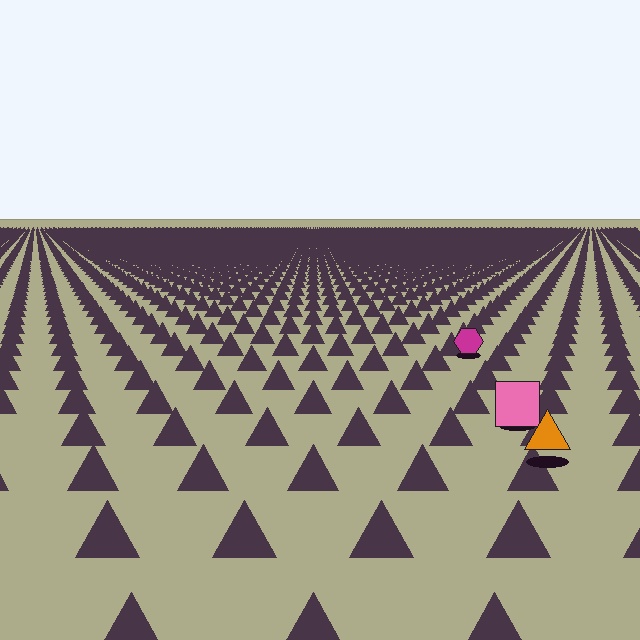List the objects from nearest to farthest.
From nearest to farthest: the orange triangle, the pink square, the magenta hexagon.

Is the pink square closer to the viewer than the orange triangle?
No. The orange triangle is closer — you can tell from the texture gradient: the ground texture is coarser near it.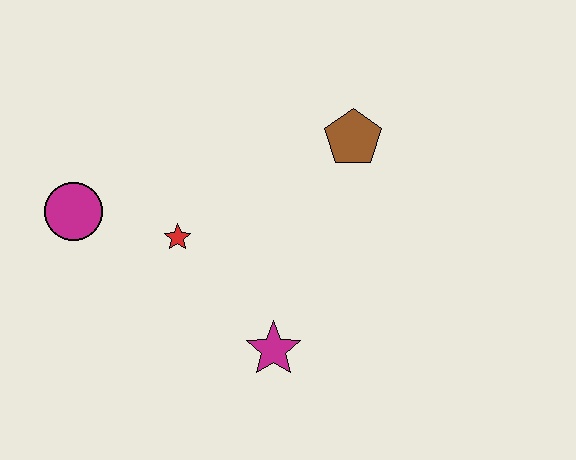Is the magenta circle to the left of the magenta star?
Yes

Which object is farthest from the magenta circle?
The brown pentagon is farthest from the magenta circle.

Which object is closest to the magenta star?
The red star is closest to the magenta star.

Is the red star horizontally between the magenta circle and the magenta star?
Yes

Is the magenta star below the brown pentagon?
Yes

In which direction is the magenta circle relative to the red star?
The magenta circle is to the left of the red star.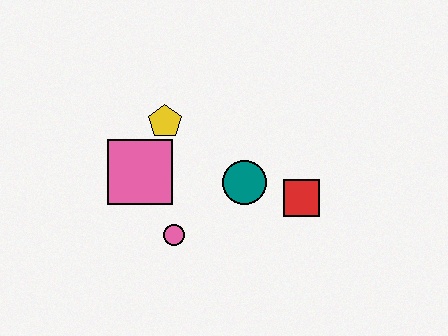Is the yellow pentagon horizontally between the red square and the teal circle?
No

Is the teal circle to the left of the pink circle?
No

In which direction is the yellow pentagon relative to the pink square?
The yellow pentagon is above the pink square.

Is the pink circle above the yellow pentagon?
No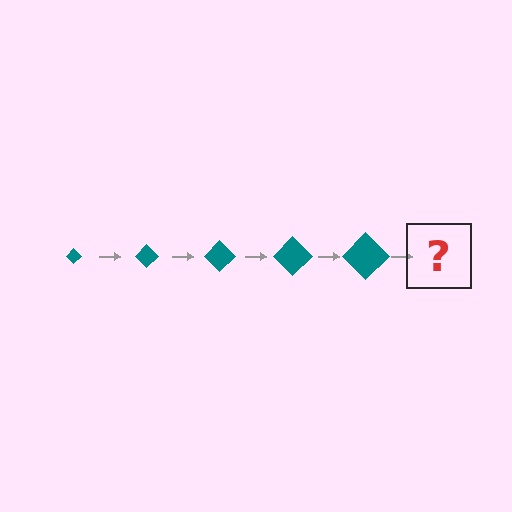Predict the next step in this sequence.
The next step is a teal diamond, larger than the previous one.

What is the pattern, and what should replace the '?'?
The pattern is that the diamond gets progressively larger each step. The '?' should be a teal diamond, larger than the previous one.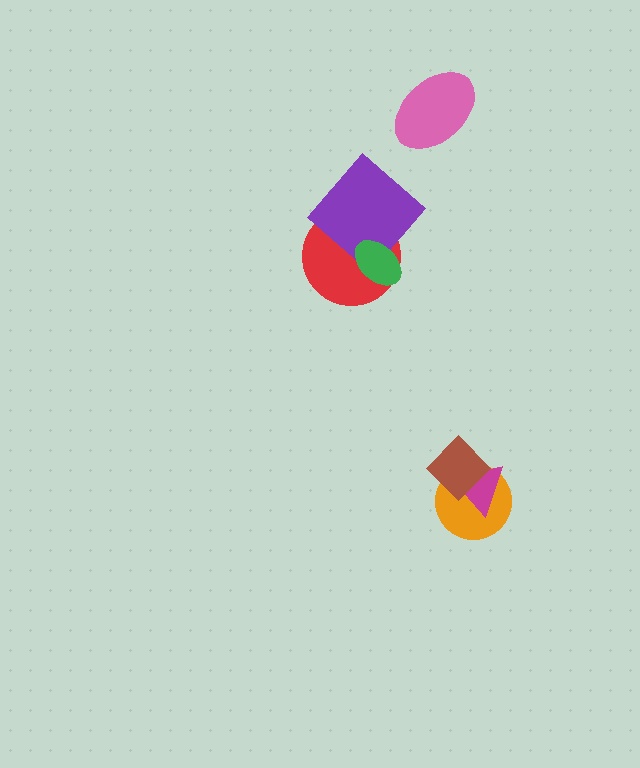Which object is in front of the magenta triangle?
The brown diamond is in front of the magenta triangle.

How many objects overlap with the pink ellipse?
0 objects overlap with the pink ellipse.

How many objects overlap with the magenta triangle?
2 objects overlap with the magenta triangle.